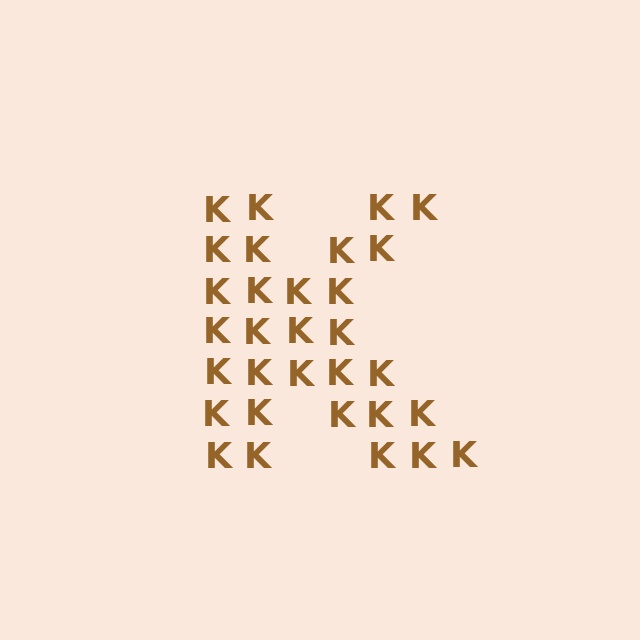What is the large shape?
The large shape is the letter K.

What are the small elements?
The small elements are letter K's.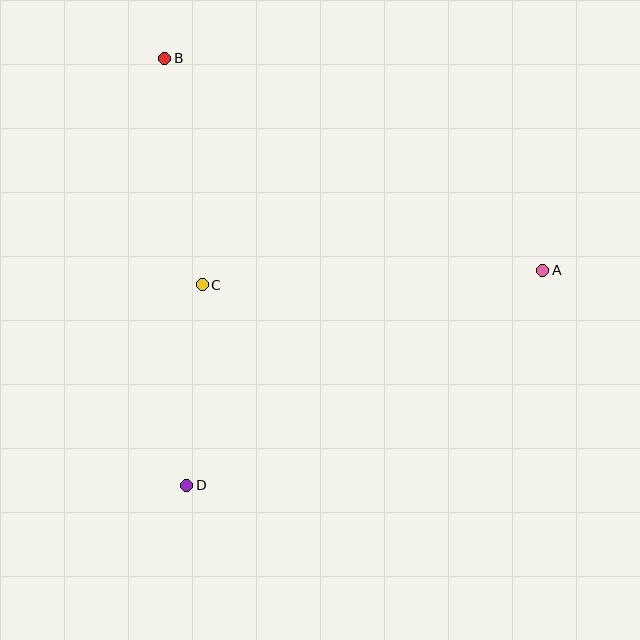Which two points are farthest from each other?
Points A and B are farthest from each other.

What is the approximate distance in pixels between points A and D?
The distance between A and D is approximately 416 pixels.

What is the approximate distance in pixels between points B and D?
The distance between B and D is approximately 427 pixels.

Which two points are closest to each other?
Points C and D are closest to each other.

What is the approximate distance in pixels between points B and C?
The distance between B and C is approximately 230 pixels.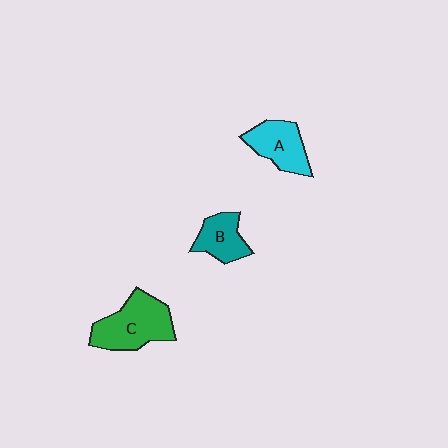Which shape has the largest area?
Shape C (green).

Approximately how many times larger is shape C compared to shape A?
Approximately 1.4 times.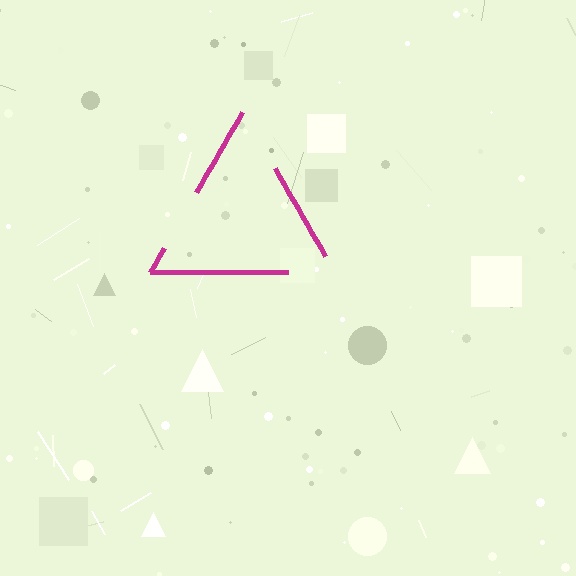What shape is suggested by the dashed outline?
The dashed outline suggests a triangle.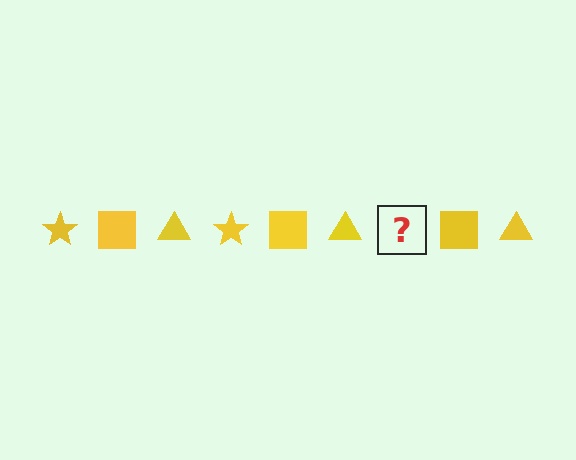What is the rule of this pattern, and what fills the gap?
The rule is that the pattern cycles through star, square, triangle shapes in yellow. The gap should be filled with a yellow star.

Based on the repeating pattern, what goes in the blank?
The blank should be a yellow star.